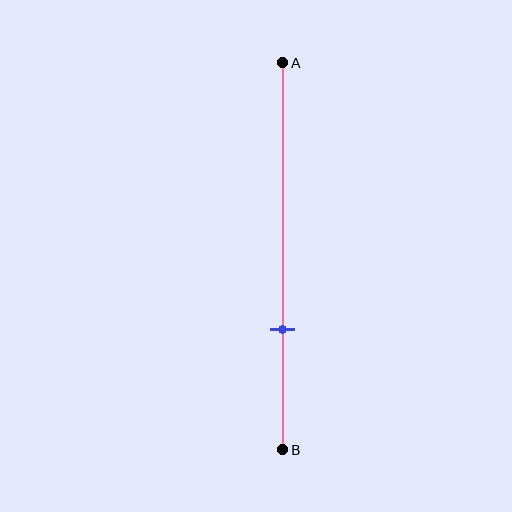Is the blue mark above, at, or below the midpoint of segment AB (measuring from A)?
The blue mark is below the midpoint of segment AB.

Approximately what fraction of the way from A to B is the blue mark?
The blue mark is approximately 70% of the way from A to B.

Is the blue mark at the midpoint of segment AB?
No, the mark is at about 70% from A, not at the 50% midpoint.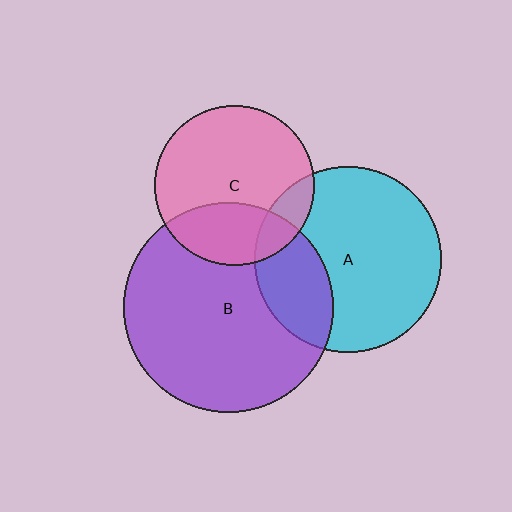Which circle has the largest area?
Circle B (purple).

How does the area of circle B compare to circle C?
Approximately 1.7 times.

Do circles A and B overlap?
Yes.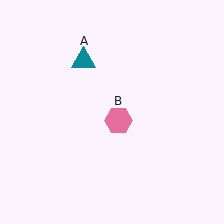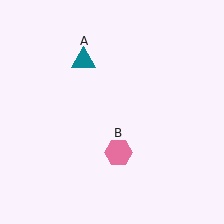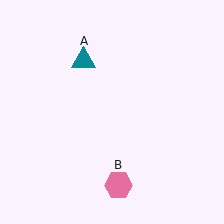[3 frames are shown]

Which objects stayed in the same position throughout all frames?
Teal triangle (object A) remained stationary.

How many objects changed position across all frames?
1 object changed position: pink hexagon (object B).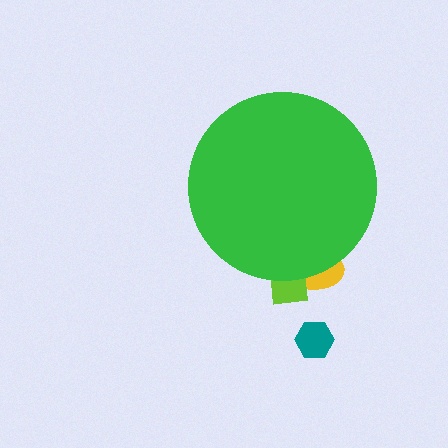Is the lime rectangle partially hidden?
Yes, the lime rectangle is partially hidden behind the green circle.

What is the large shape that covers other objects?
A green circle.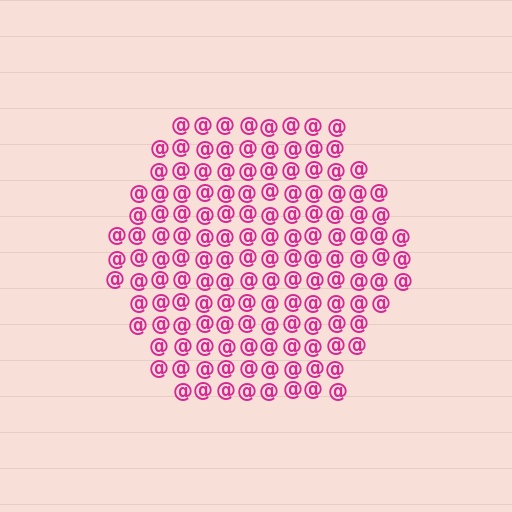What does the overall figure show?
The overall figure shows a hexagon.